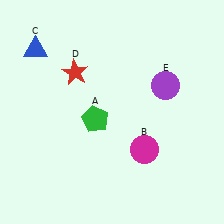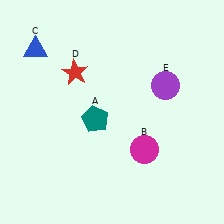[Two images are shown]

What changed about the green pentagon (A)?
In Image 1, A is green. In Image 2, it changed to teal.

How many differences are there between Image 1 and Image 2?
There is 1 difference between the two images.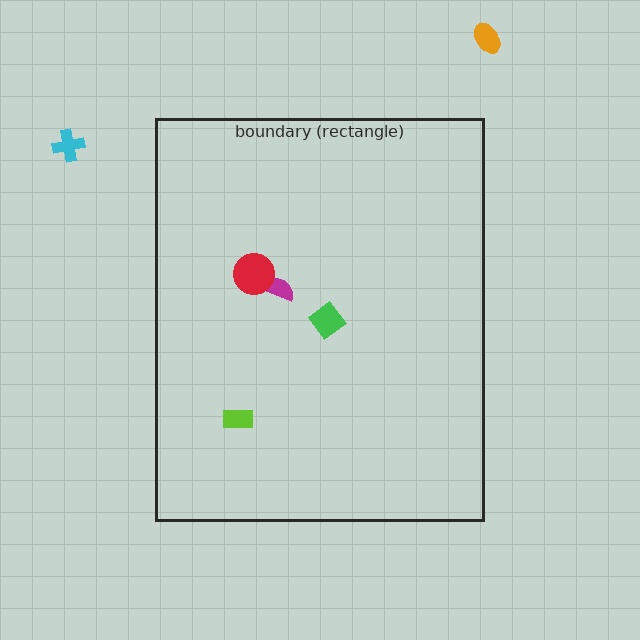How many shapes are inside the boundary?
4 inside, 2 outside.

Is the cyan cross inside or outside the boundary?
Outside.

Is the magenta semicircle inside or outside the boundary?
Inside.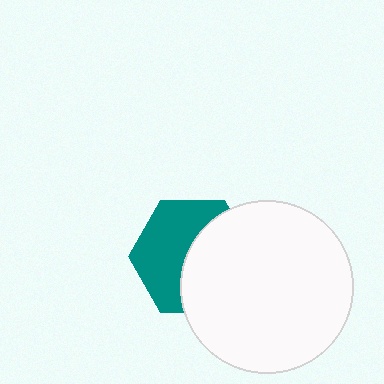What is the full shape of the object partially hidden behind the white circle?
The partially hidden object is a teal hexagon.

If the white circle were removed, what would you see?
You would see the complete teal hexagon.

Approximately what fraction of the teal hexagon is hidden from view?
Roughly 49% of the teal hexagon is hidden behind the white circle.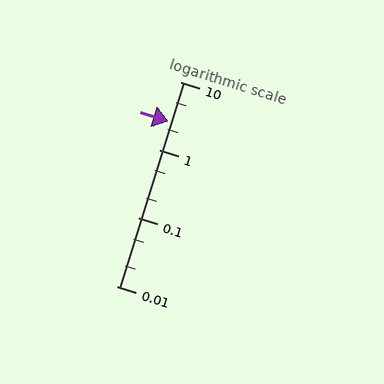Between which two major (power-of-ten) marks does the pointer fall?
The pointer is between 1 and 10.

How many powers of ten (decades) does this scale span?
The scale spans 3 decades, from 0.01 to 10.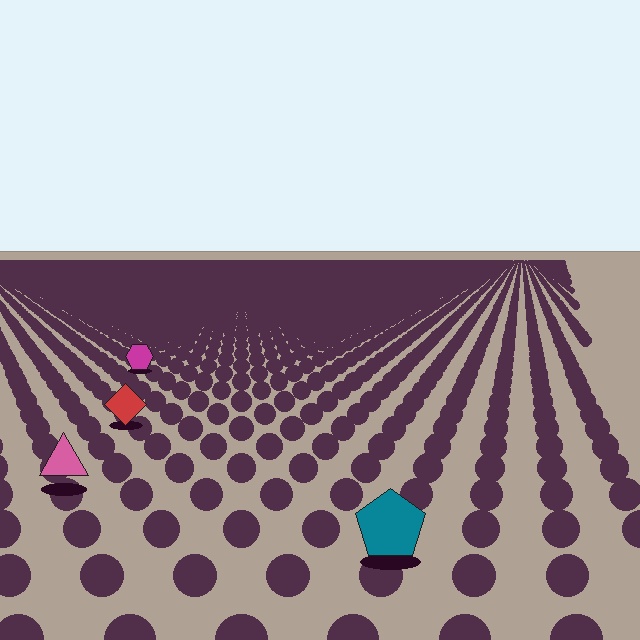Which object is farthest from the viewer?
The magenta hexagon is farthest from the viewer. It appears smaller and the ground texture around it is denser.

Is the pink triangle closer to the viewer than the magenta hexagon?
Yes. The pink triangle is closer — you can tell from the texture gradient: the ground texture is coarser near it.